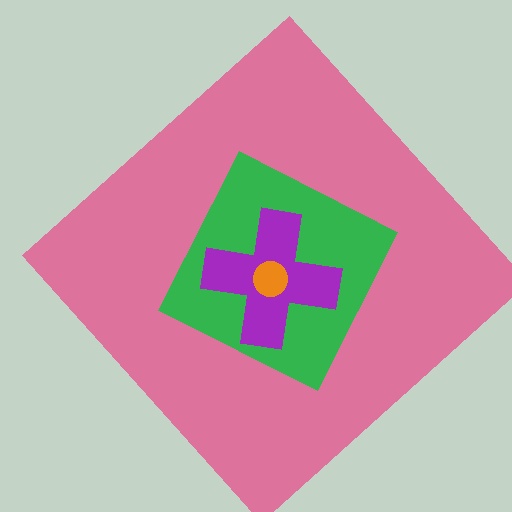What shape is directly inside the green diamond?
The purple cross.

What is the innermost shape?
The orange circle.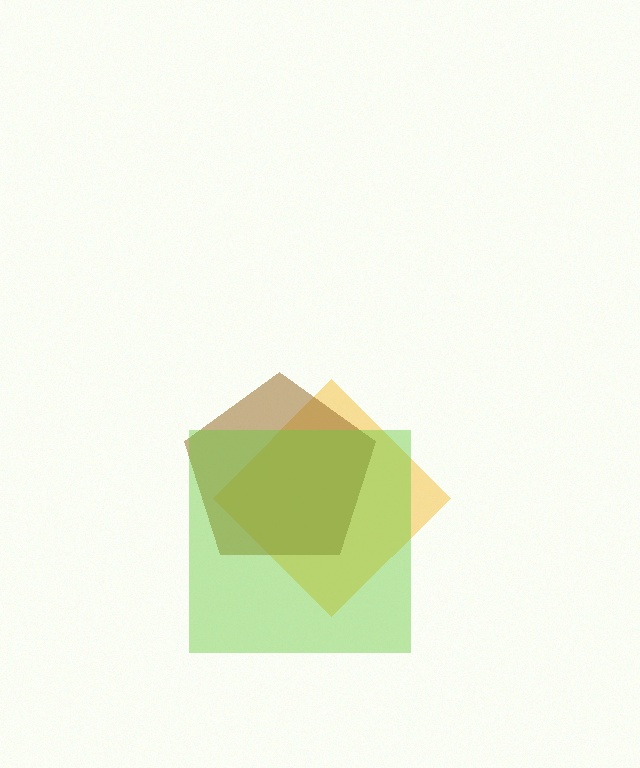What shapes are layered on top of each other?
The layered shapes are: a yellow diamond, a brown pentagon, a lime square.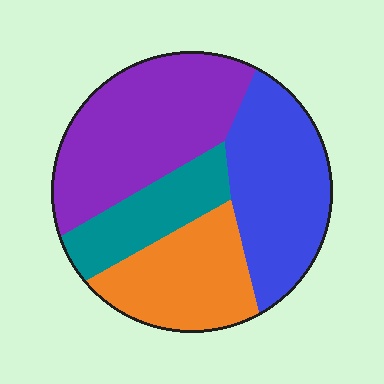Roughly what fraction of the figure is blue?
Blue covers around 30% of the figure.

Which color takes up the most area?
Purple, at roughly 35%.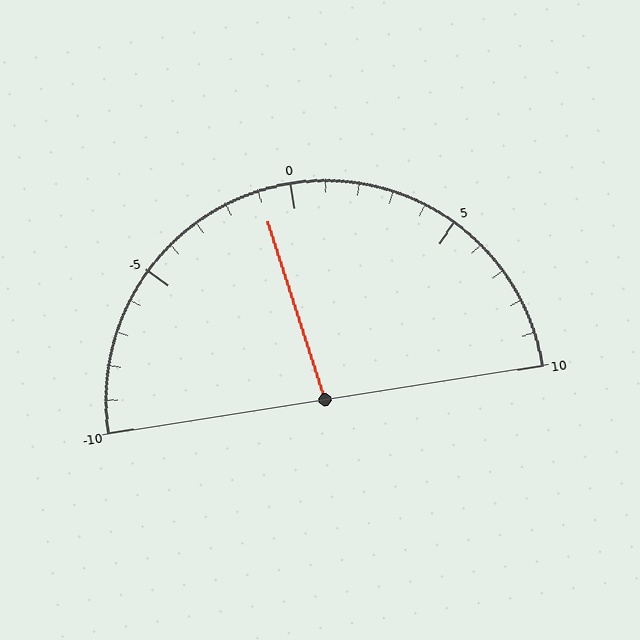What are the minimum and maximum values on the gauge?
The gauge ranges from -10 to 10.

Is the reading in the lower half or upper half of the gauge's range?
The reading is in the lower half of the range (-10 to 10).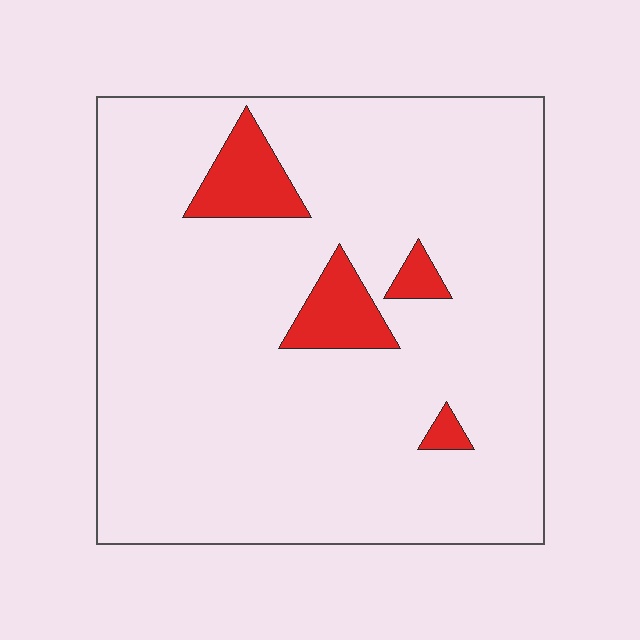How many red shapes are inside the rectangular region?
4.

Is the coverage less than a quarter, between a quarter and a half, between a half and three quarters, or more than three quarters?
Less than a quarter.